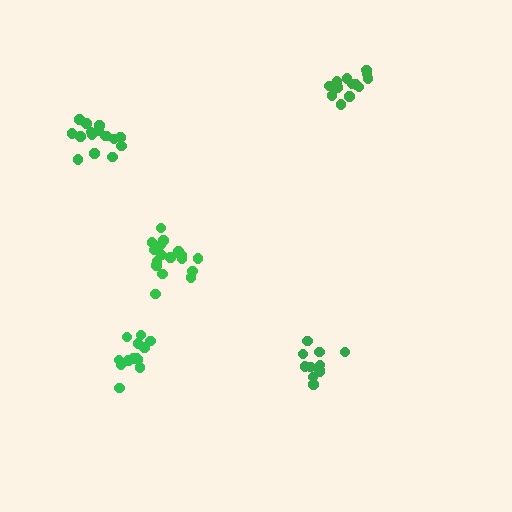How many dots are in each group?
Group 1: 11 dots, Group 2: 13 dots, Group 3: 13 dots, Group 4: 16 dots, Group 5: 17 dots (70 total).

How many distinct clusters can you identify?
There are 5 distinct clusters.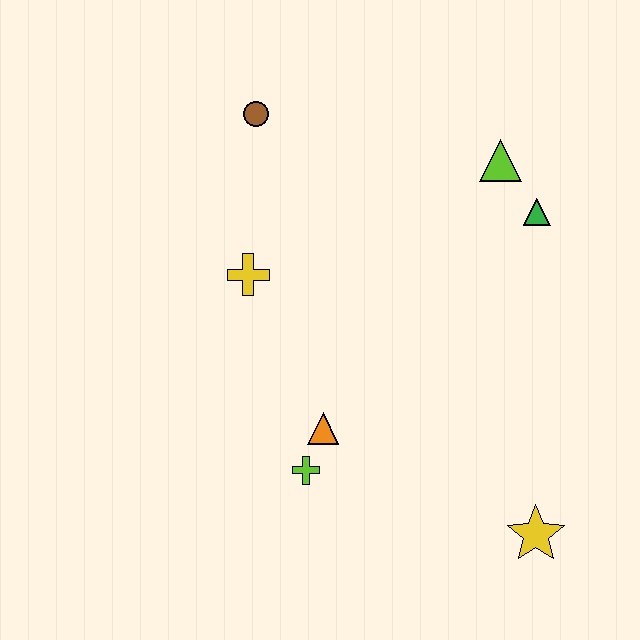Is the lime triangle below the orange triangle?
No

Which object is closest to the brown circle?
The yellow cross is closest to the brown circle.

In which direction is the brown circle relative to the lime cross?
The brown circle is above the lime cross.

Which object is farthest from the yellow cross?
The yellow star is farthest from the yellow cross.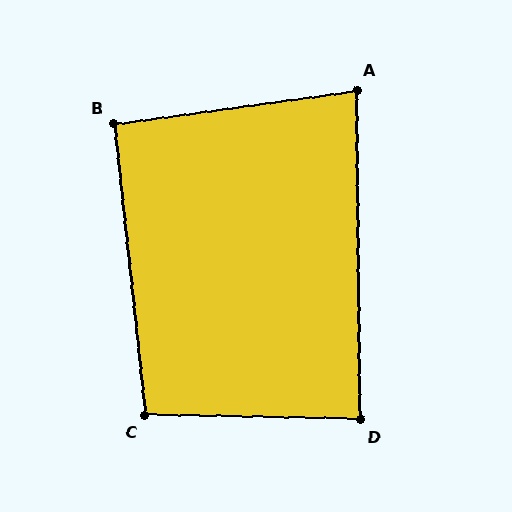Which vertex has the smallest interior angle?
A, at approximately 83 degrees.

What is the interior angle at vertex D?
Approximately 88 degrees (approximately right).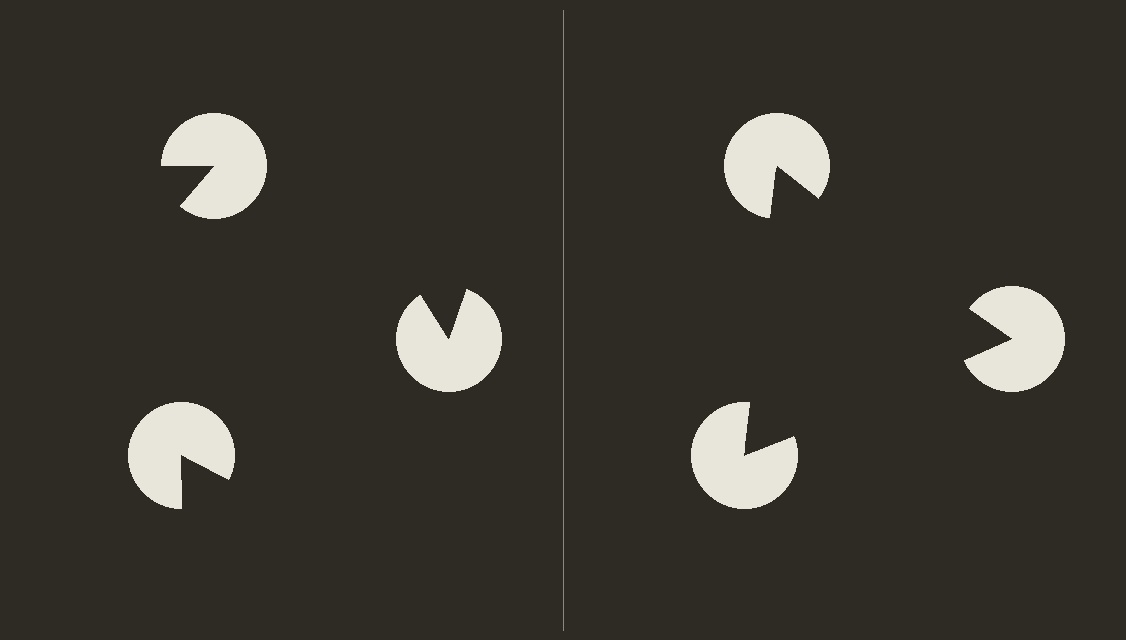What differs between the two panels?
The pac-man discs are positioned identically on both sides; only the wedge orientations differ. On the right they align to a triangle; on the left they are misaligned.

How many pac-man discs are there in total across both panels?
6 — 3 on each side.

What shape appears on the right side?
An illusory triangle.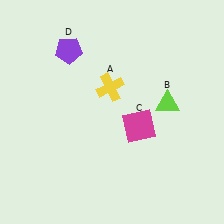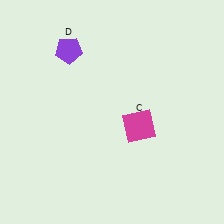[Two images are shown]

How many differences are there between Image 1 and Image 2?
There are 2 differences between the two images.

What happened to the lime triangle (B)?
The lime triangle (B) was removed in Image 2. It was in the top-right area of Image 1.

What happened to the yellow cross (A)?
The yellow cross (A) was removed in Image 2. It was in the top-left area of Image 1.